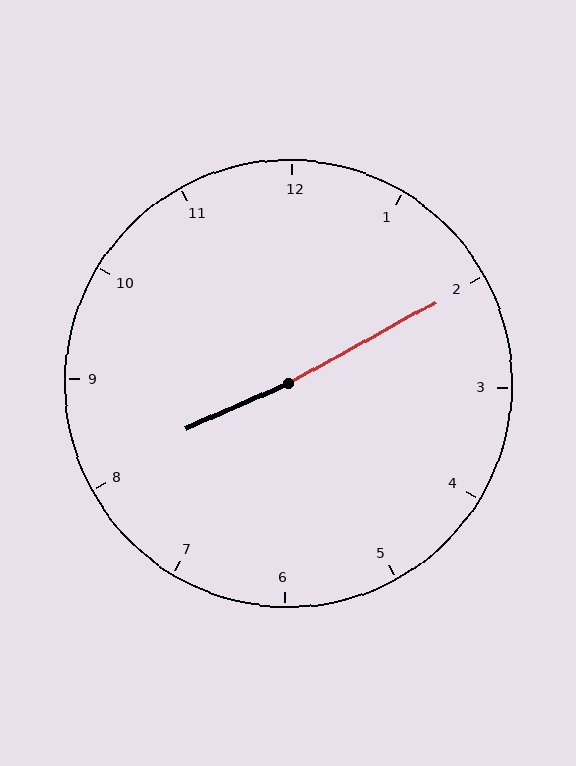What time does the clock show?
8:10.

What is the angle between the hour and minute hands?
Approximately 175 degrees.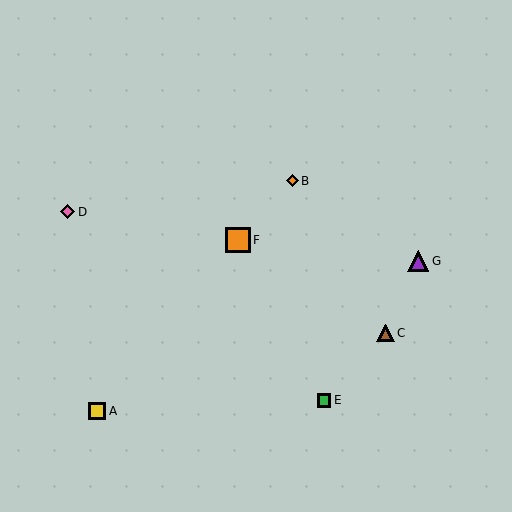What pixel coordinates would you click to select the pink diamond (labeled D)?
Click at (68, 212) to select the pink diamond D.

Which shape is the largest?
The orange square (labeled F) is the largest.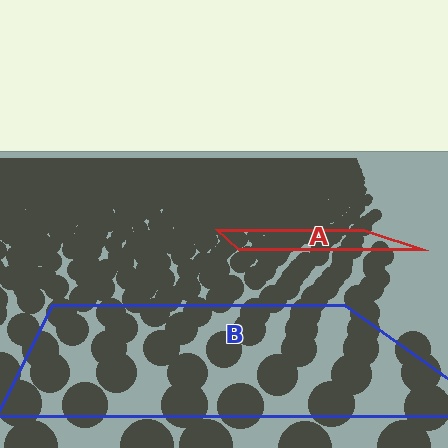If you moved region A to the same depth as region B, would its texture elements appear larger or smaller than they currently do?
They would appear larger. At a closer depth, the same texture elements are projected at a bigger on-screen size.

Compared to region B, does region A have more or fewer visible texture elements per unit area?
Region A has more texture elements per unit area — they are packed more densely because it is farther away.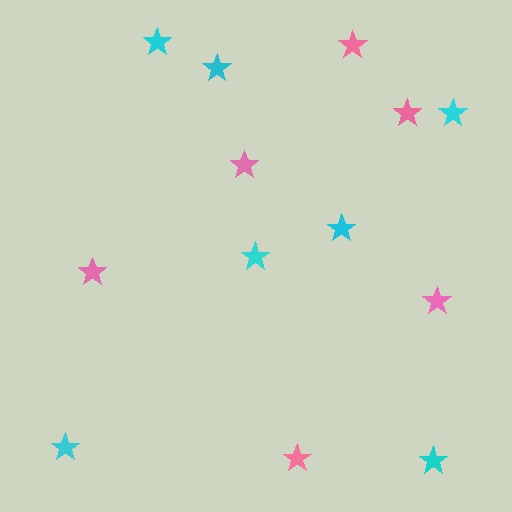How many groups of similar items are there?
There are 2 groups: one group of cyan stars (7) and one group of pink stars (6).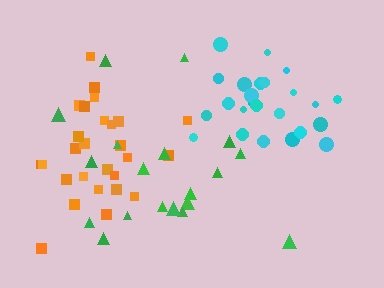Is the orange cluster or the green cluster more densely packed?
Orange.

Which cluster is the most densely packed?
Cyan.